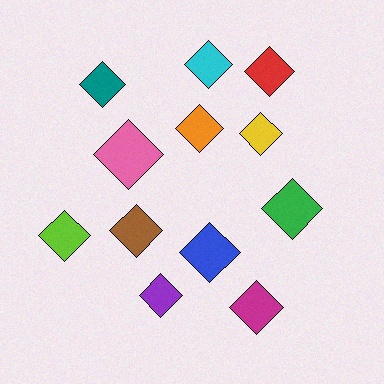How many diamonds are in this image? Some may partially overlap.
There are 12 diamonds.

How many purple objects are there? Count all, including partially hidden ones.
There is 1 purple object.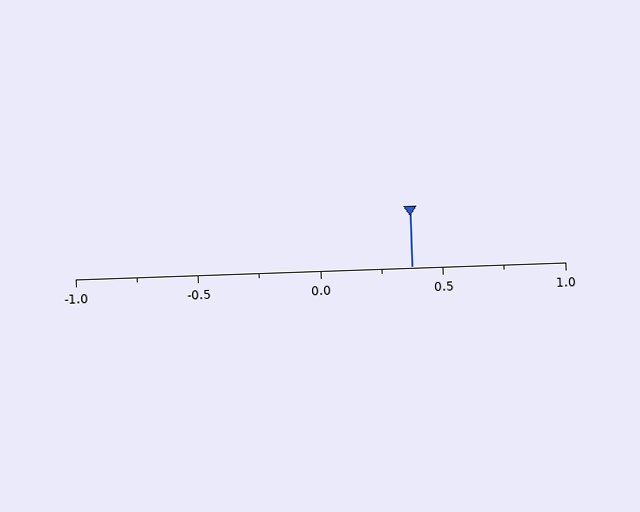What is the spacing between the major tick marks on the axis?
The major ticks are spaced 0.5 apart.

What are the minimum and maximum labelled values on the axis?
The axis runs from -1.0 to 1.0.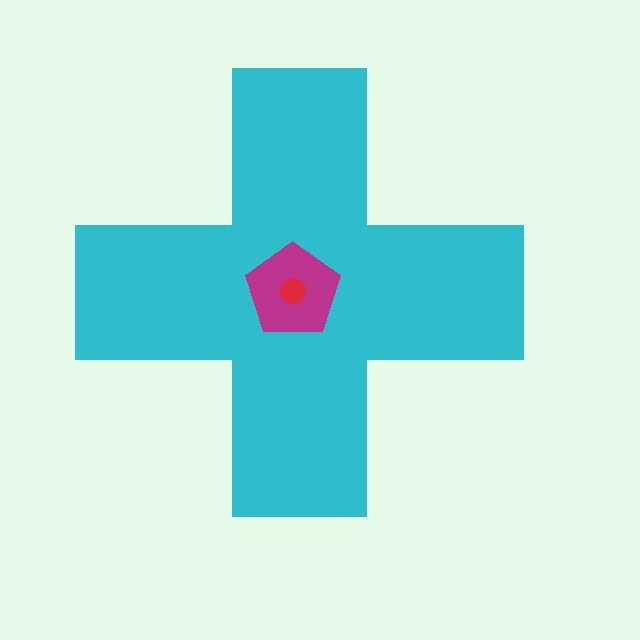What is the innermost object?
The red circle.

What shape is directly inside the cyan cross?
The magenta pentagon.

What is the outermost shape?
The cyan cross.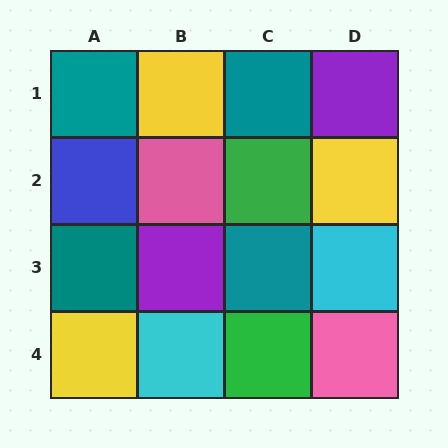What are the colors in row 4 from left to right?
Yellow, cyan, green, pink.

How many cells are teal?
4 cells are teal.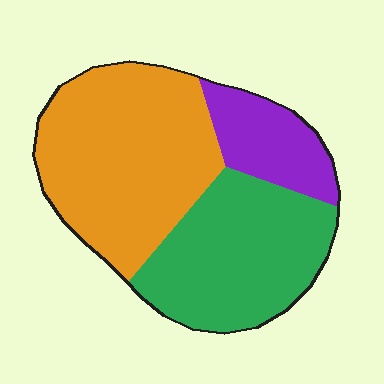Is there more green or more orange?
Orange.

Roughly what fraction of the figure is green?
Green covers roughly 35% of the figure.